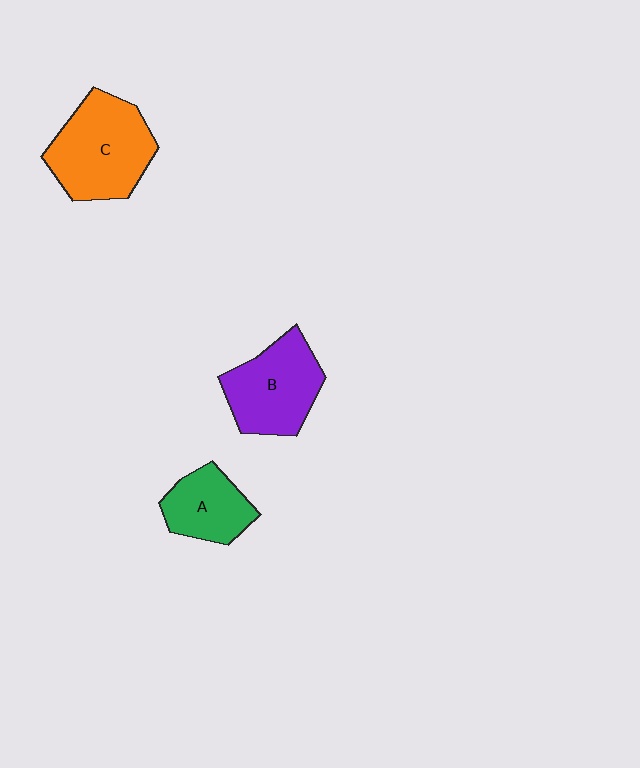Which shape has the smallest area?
Shape A (green).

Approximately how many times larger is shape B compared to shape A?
Approximately 1.4 times.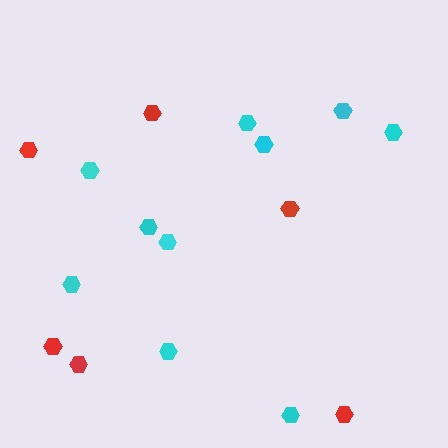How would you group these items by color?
There are 2 groups: one group of red hexagons (6) and one group of cyan hexagons (10).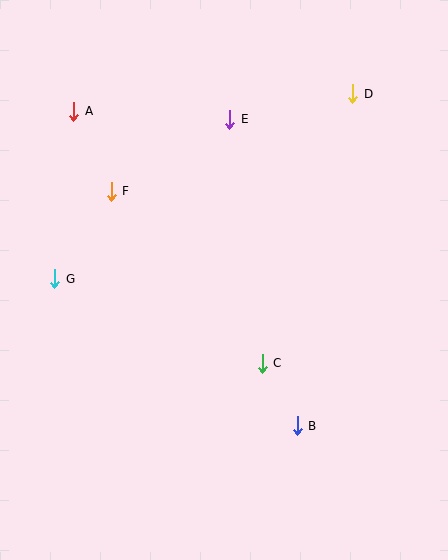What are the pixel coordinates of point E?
Point E is at (230, 119).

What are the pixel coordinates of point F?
Point F is at (111, 191).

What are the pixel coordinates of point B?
Point B is at (297, 426).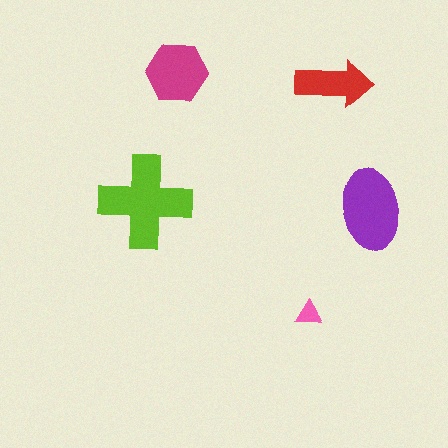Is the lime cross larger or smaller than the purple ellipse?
Larger.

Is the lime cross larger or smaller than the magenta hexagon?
Larger.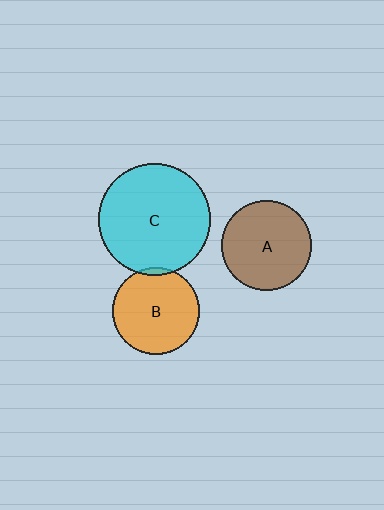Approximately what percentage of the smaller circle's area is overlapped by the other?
Approximately 5%.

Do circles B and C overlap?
Yes.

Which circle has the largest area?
Circle C (cyan).